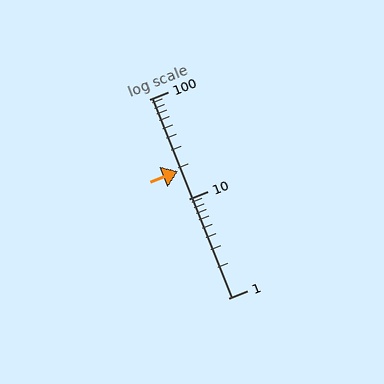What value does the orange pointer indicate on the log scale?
The pointer indicates approximately 19.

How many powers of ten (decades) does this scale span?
The scale spans 2 decades, from 1 to 100.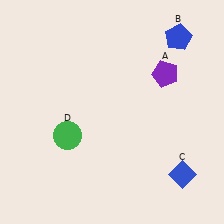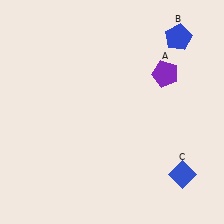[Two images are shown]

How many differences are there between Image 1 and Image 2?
There is 1 difference between the two images.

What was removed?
The green circle (D) was removed in Image 2.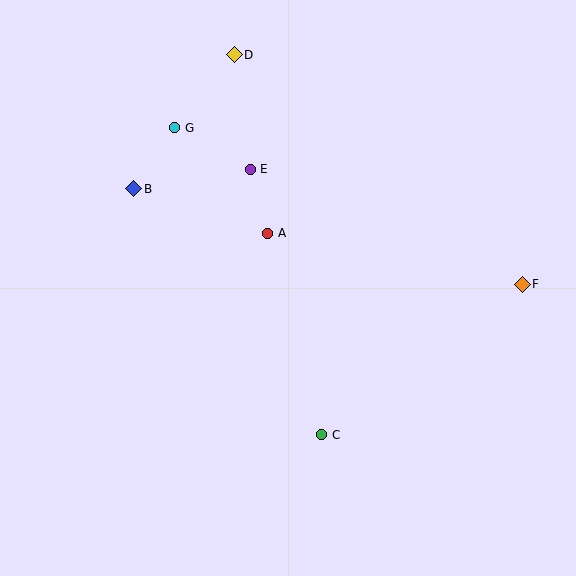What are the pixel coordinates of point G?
Point G is at (175, 128).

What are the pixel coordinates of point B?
Point B is at (134, 189).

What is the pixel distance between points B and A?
The distance between B and A is 141 pixels.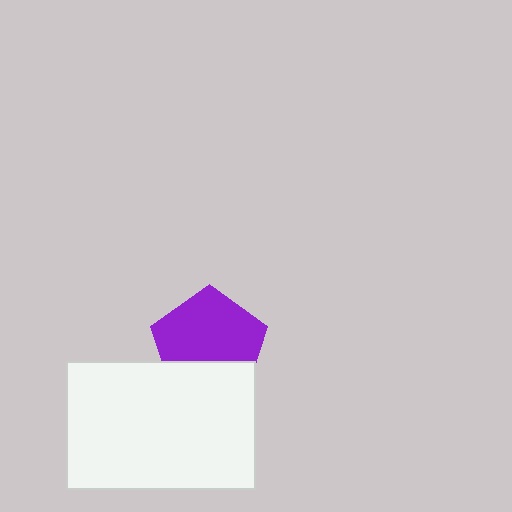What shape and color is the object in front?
The object in front is a white rectangle.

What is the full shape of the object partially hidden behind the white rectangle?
The partially hidden object is a purple pentagon.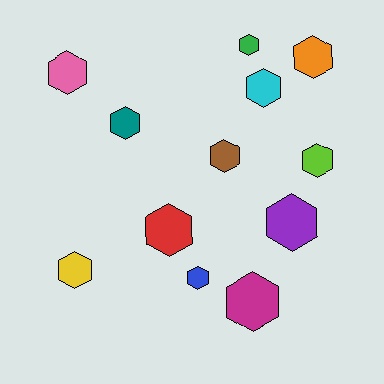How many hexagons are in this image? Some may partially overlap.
There are 12 hexagons.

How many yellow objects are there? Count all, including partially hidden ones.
There is 1 yellow object.